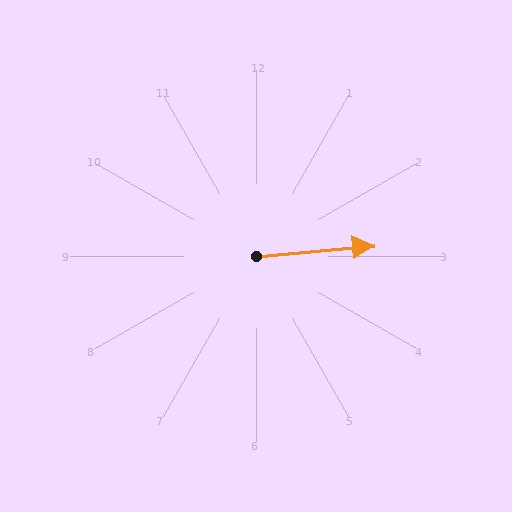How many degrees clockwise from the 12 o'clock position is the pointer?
Approximately 85 degrees.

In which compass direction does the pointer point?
East.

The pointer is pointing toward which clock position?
Roughly 3 o'clock.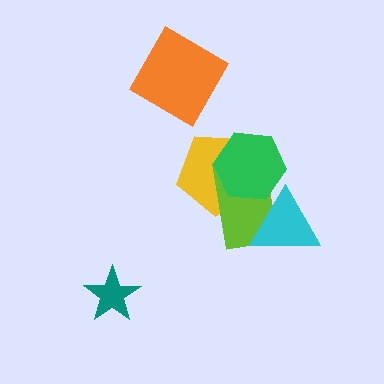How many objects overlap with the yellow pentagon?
2 objects overlap with the yellow pentagon.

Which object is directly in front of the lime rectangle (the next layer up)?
The green hexagon is directly in front of the lime rectangle.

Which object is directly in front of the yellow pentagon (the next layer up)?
The lime rectangle is directly in front of the yellow pentagon.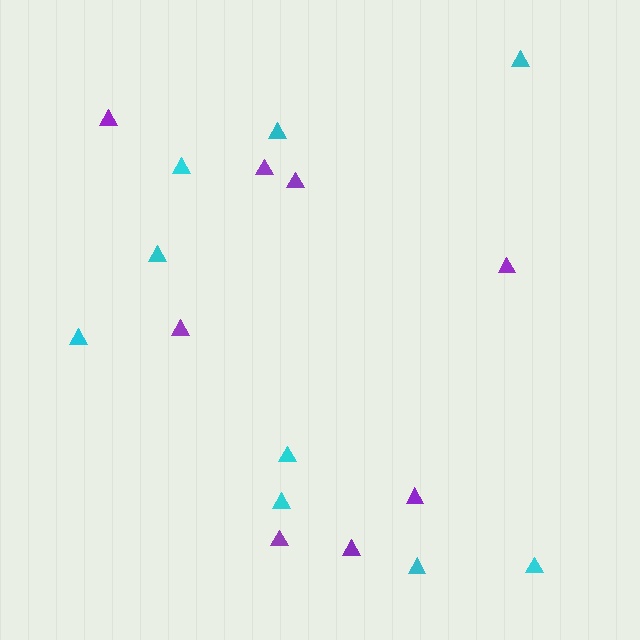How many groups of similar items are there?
There are 2 groups: one group of purple triangles (8) and one group of cyan triangles (9).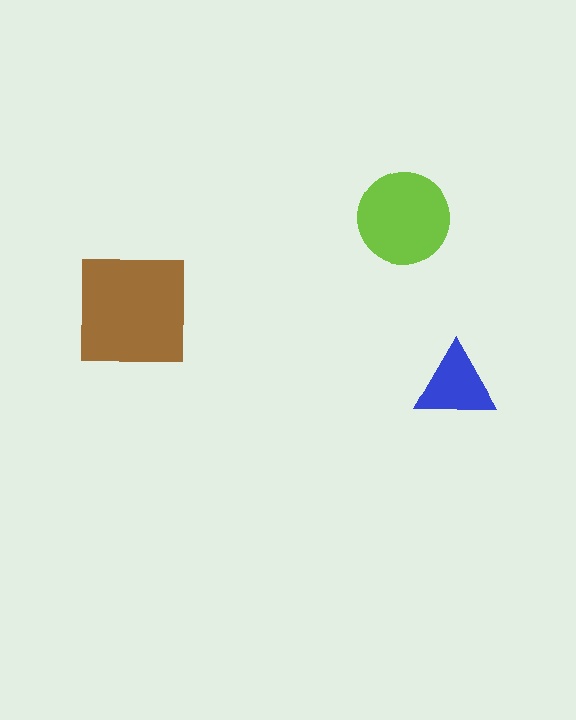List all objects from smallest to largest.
The blue triangle, the lime circle, the brown square.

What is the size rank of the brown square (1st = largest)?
1st.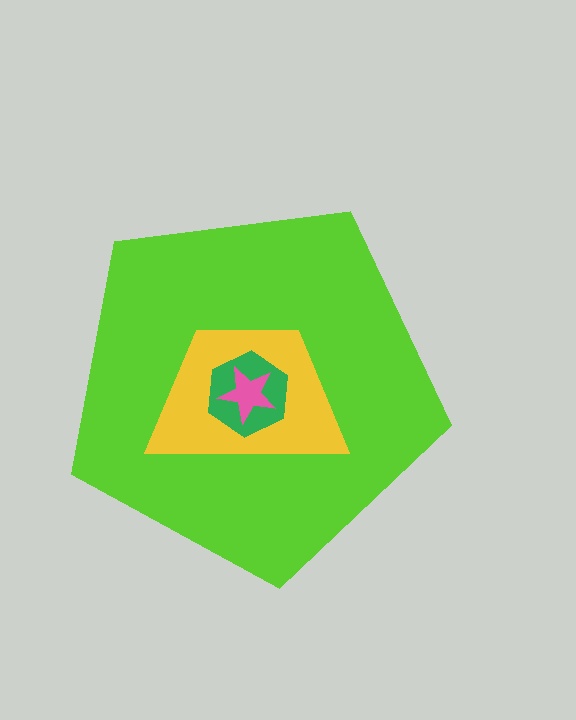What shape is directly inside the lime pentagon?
The yellow trapezoid.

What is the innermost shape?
The pink star.